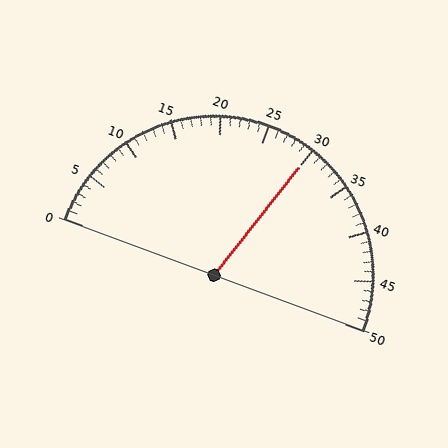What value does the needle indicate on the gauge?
The needle indicates approximately 30.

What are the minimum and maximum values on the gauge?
The gauge ranges from 0 to 50.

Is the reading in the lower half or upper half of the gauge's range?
The reading is in the upper half of the range (0 to 50).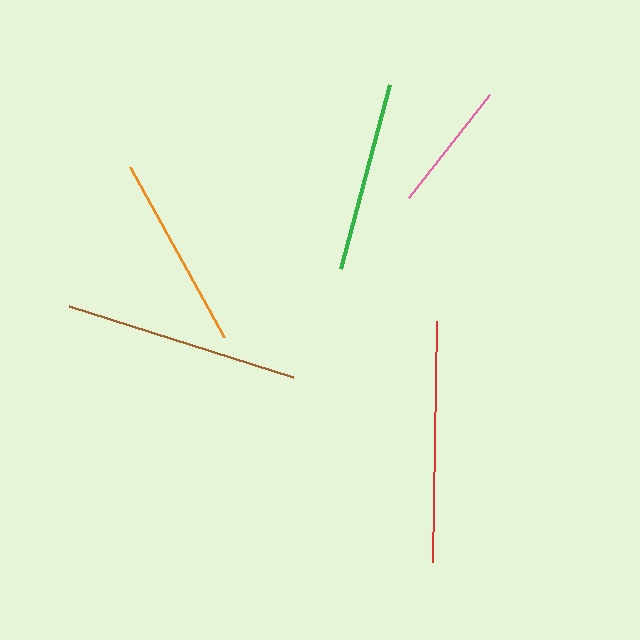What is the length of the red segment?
The red segment is approximately 241 pixels long.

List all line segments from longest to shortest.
From longest to shortest: red, brown, orange, green, pink.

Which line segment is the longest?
The red line is the longest at approximately 241 pixels.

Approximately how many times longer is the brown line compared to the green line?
The brown line is approximately 1.2 times the length of the green line.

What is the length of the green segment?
The green segment is approximately 190 pixels long.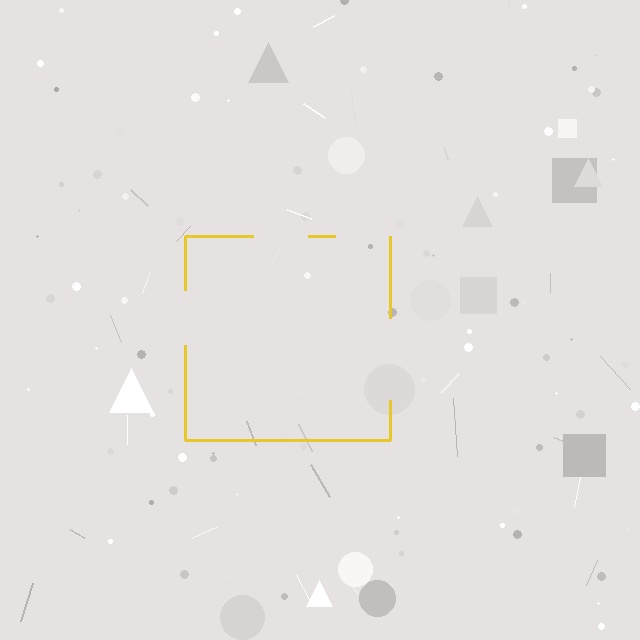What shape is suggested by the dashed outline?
The dashed outline suggests a square.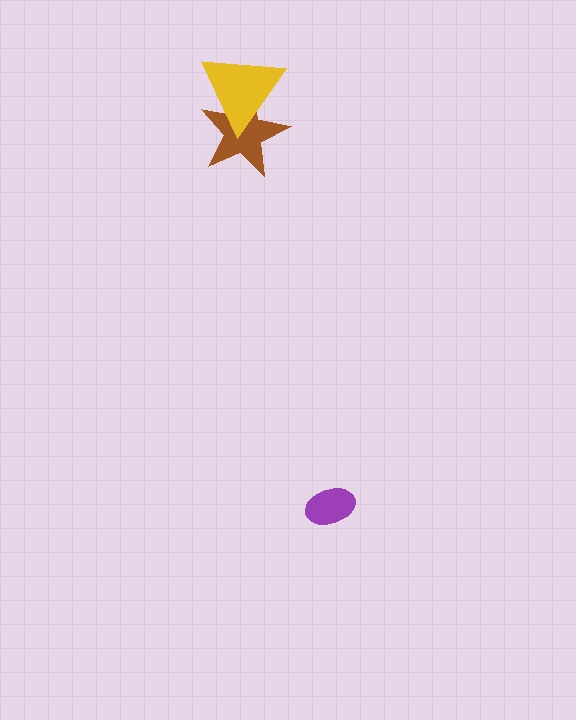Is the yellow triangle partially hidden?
No, no other shape covers it.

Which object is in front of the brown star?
The yellow triangle is in front of the brown star.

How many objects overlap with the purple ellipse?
0 objects overlap with the purple ellipse.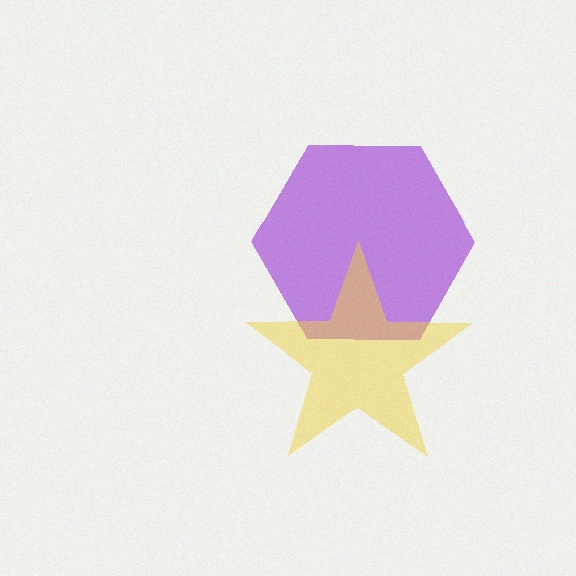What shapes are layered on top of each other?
The layered shapes are: a purple hexagon, a yellow star.